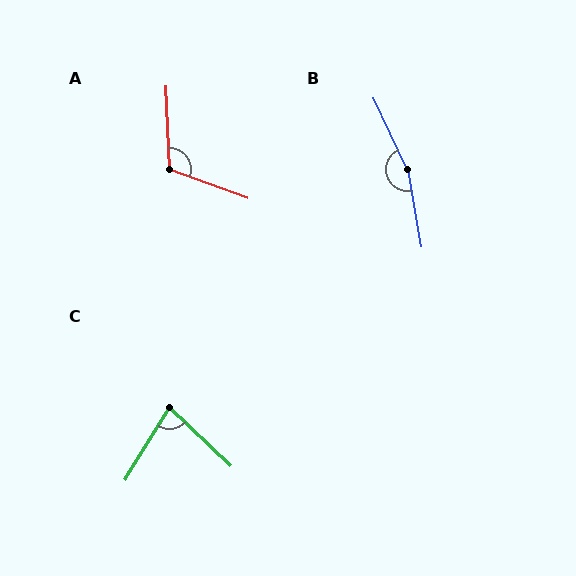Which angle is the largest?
B, at approximately 164 degrees.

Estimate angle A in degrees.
Approximately 113 degrees.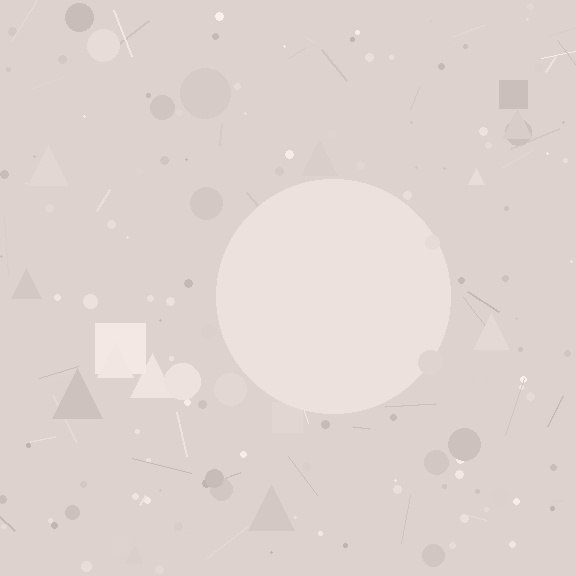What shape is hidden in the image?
A circle is hidden in the image.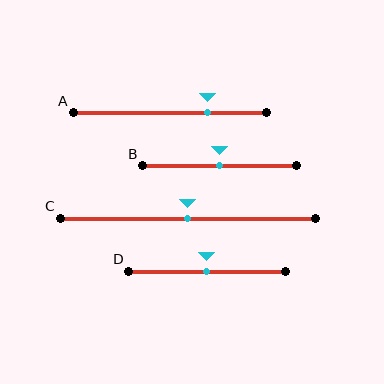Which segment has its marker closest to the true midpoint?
Segment B has its marker closest to the true midpoint.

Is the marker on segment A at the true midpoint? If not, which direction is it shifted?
No, the marker on segment A is shifted to the right by about 19% of the segment length.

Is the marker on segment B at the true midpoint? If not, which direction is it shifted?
Yes, the marker on segment B is at the true midpoint.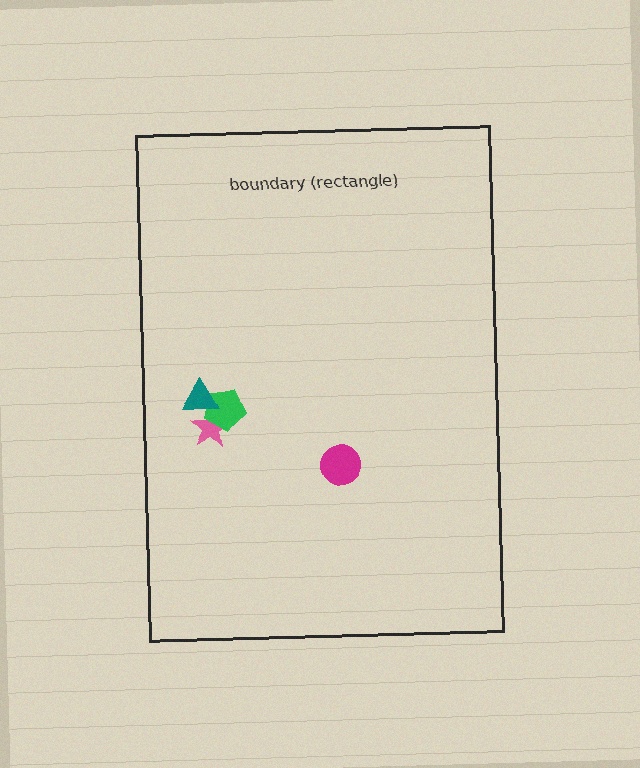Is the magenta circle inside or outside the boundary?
Inside.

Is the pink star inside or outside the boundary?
Inside.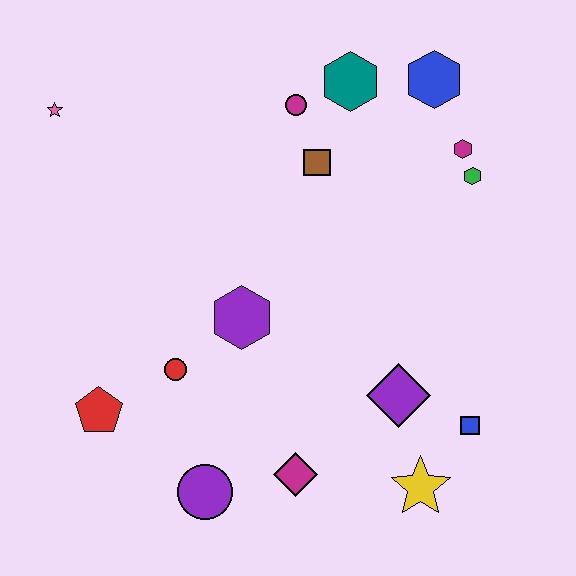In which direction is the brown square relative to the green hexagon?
The brown square is to the left of the green hexagon.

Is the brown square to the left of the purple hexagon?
No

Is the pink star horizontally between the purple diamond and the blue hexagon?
No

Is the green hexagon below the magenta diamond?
No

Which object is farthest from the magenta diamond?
The pink star is farthest from the magenta diamond.